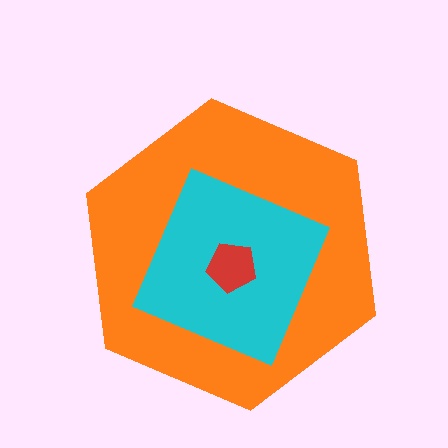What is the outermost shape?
The orange hexagon.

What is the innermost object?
The red pentagon.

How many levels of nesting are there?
3.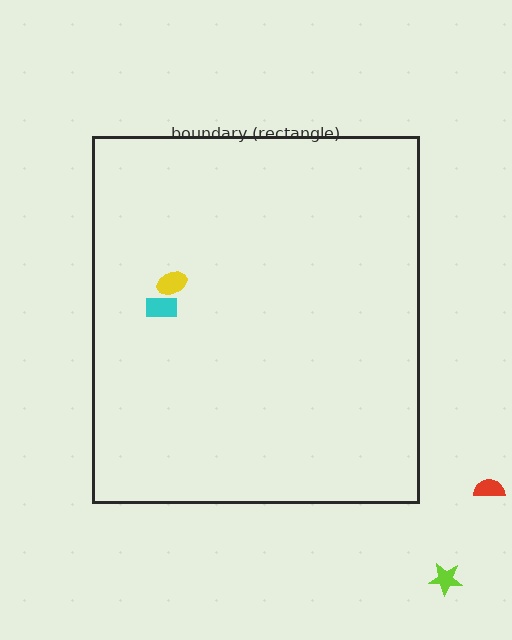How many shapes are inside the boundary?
2 inside, 2 outside.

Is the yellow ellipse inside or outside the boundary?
Inside.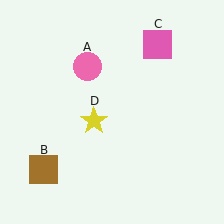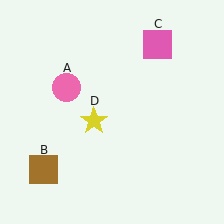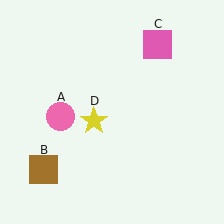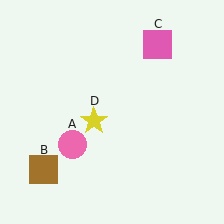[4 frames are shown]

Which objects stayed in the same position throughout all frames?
Brown square (object B) and pink square (object C) and yellow star (object D) remained stationary.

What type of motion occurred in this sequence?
The pink circle (object A) rotated counterclockwise around the center of the scene.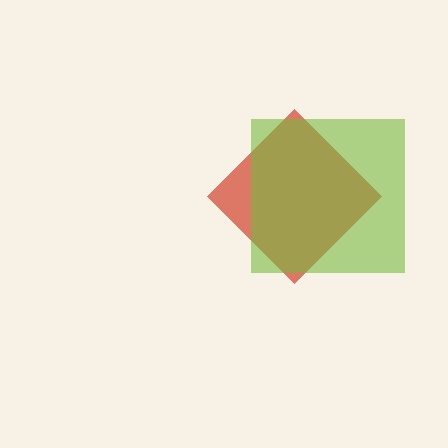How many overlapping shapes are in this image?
There are 2 overlapping shapes in the image.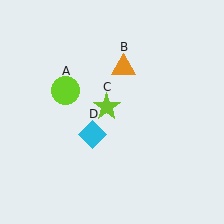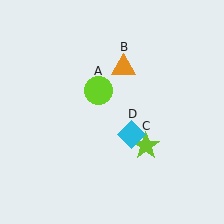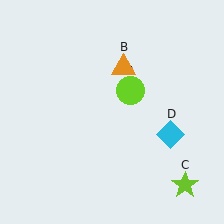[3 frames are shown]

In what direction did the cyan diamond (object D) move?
The cyan diamond (object D) moved right.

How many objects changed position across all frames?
3 objects changed position: lime circle (object A), lime star (object C), cyan diamond (object D).